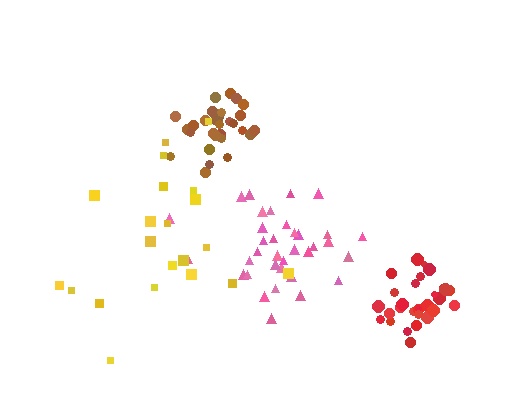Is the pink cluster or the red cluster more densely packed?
Red.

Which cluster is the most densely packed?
Brown.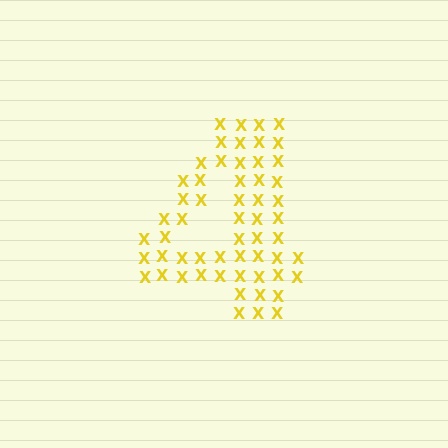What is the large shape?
The large shape is the digit 4.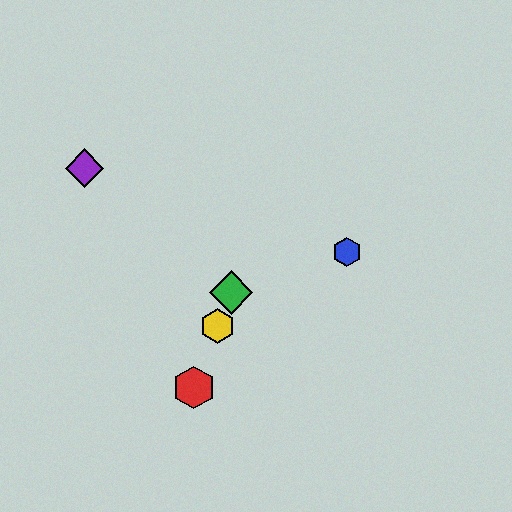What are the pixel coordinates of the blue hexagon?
The blue hexagon is at (347, 252).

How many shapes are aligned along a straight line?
3 shapes (the red hexagon, the green diamond, the yellow hexagon) are aligned along a straight line.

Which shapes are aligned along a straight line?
The red hexagon, the green diamond, the yellow hexagon are aligned along a straight line.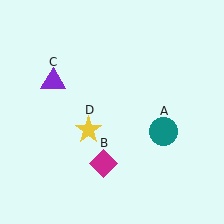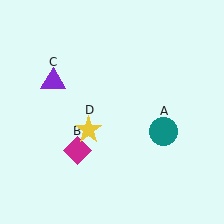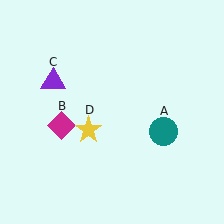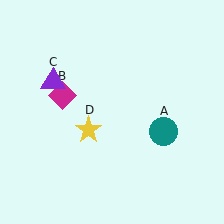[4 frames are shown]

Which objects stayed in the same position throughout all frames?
Teal circle (object A) and purple triangle (object C) and yellow star (object D) remained stationary.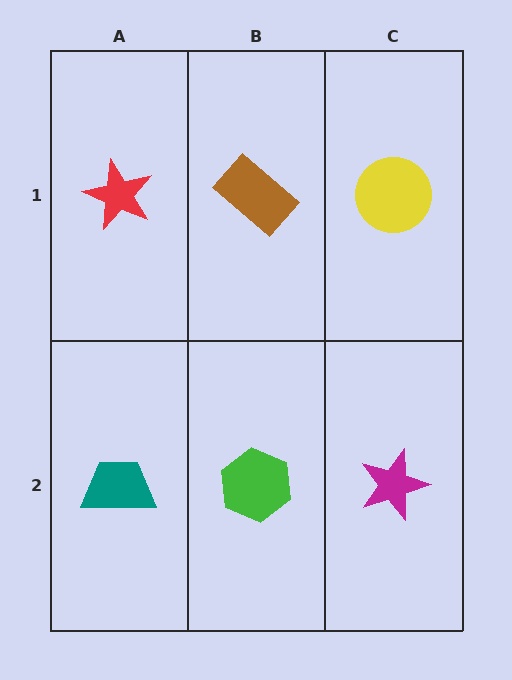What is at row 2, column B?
A green hexagon.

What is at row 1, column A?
A red star.